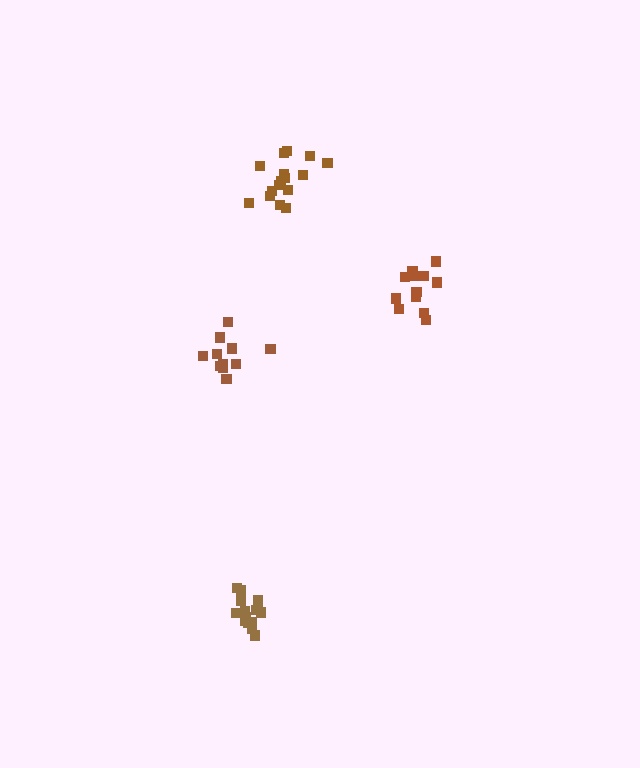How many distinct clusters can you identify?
There are 4 distinct clusters.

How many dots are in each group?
Group 1: 15 dots, Group 2: 11 dots, Group 3: 14 dots, Group 4: 17 dots (57 total).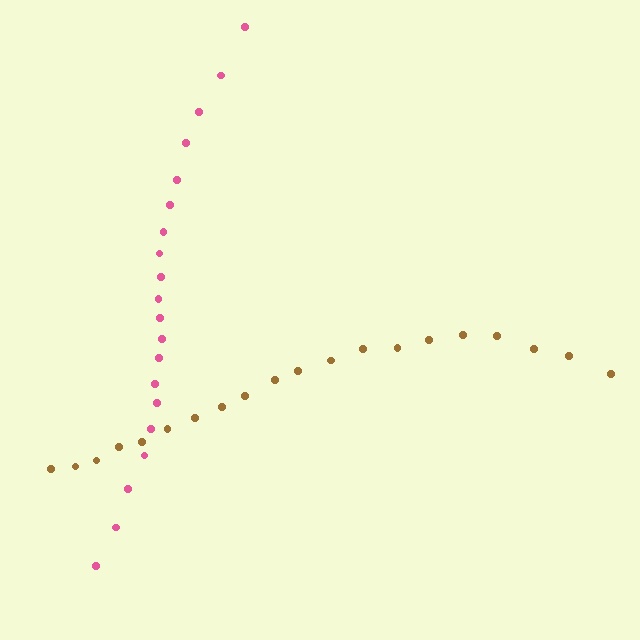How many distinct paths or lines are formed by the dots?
There are 2 distinct paths.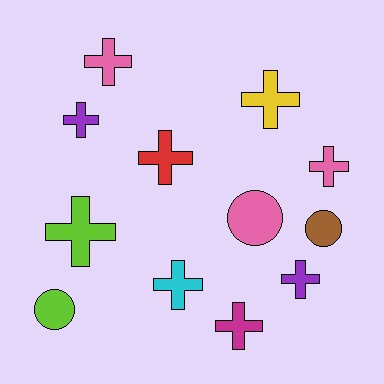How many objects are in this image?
There are 12 objects.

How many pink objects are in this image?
There are 3 pink objects.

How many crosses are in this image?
There are 9 crosses.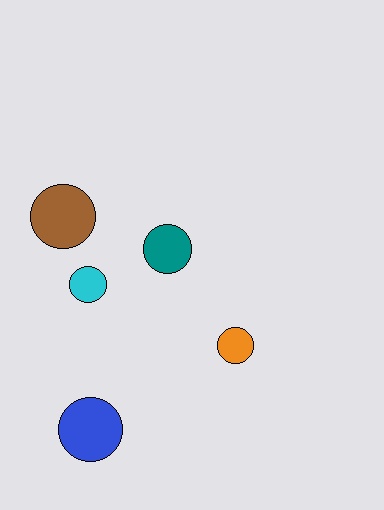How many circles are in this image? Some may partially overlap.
There are 5 circles.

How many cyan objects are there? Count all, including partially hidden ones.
There is 1 cyan object.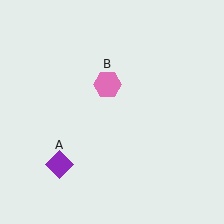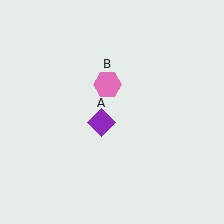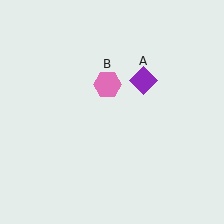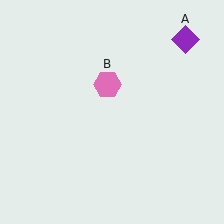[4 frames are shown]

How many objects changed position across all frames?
1 object changed position: purple diamond (object A).